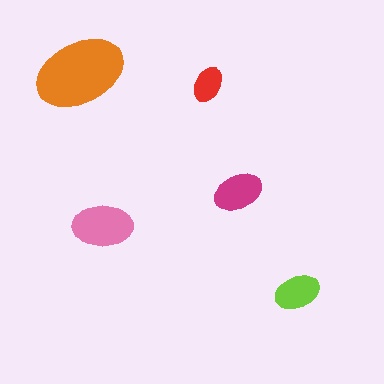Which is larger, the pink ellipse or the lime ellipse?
The pink one.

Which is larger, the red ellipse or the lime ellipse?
The lime one.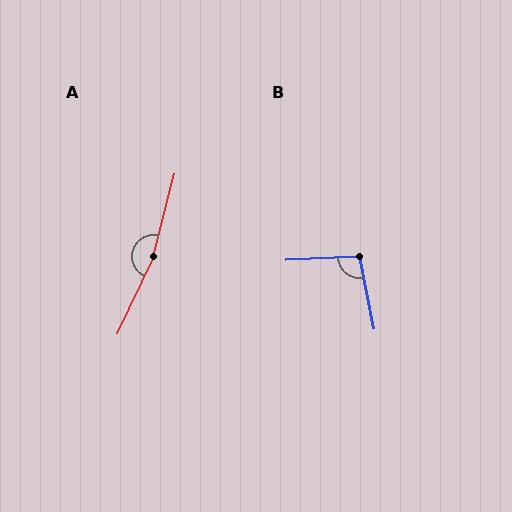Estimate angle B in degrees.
Approximately 98 degrees.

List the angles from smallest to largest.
B (98°), A (169°).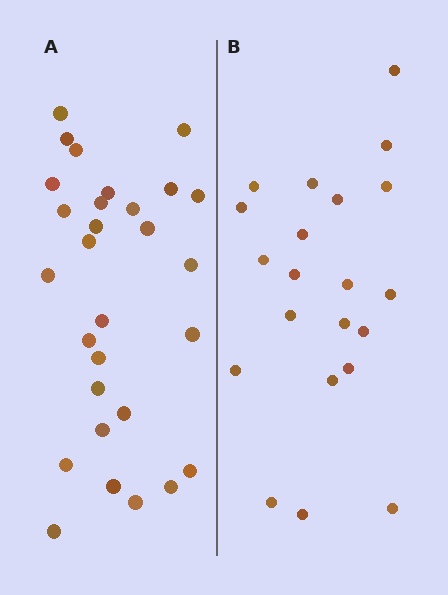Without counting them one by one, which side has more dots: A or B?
Region A (the left region) has more dots.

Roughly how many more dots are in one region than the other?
Region A has roughly 8 or so more dots than region B.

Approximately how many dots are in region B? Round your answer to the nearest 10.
About 20 dots. (The exact count is 21, which rounds to 20.)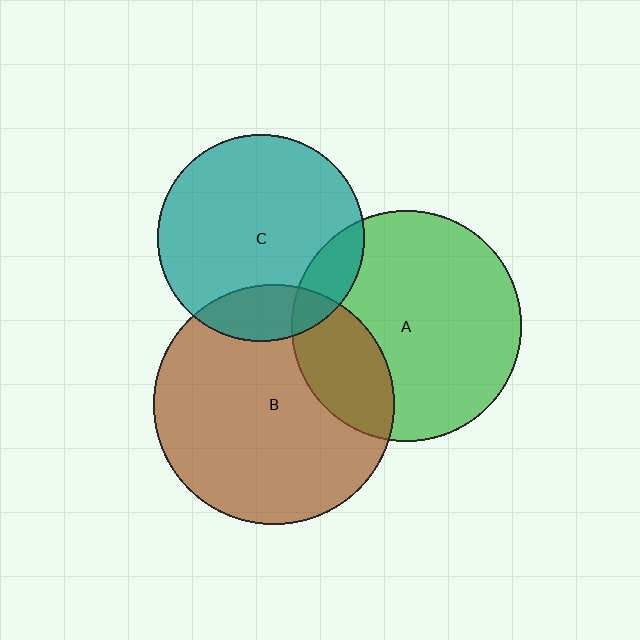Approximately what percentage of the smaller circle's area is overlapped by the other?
Approximately 25%.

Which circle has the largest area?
Circle B (brown).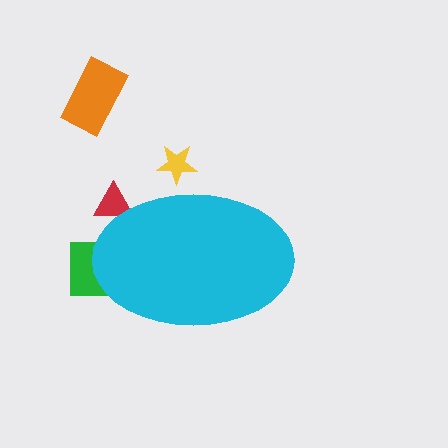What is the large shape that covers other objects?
A cyan ellipse.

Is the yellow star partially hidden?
Yes, the yellow star is partially hidden behind the cyan ellipse.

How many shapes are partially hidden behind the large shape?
3 shapes are partially hidden.